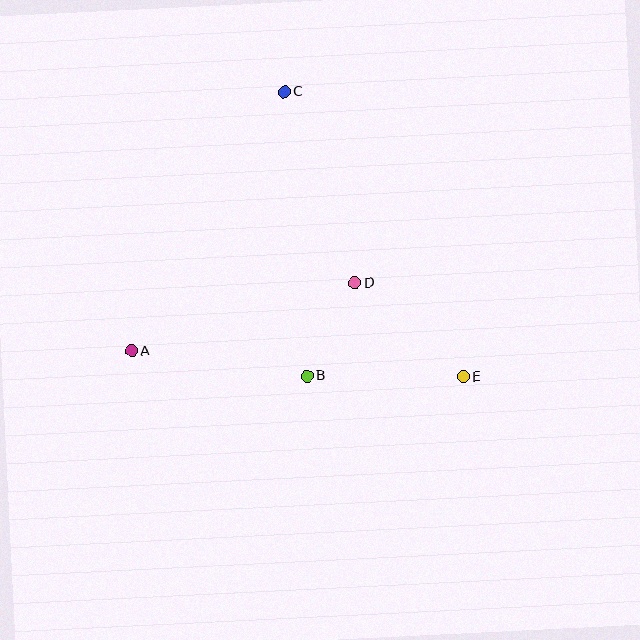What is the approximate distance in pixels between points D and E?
The distance between D and E is approximately 143 pixels.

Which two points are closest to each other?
Points B and D are closest to each other.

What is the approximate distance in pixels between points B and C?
The distance between B and C is approximately 285 pixels.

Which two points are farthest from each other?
Points C and E are farthest from each other.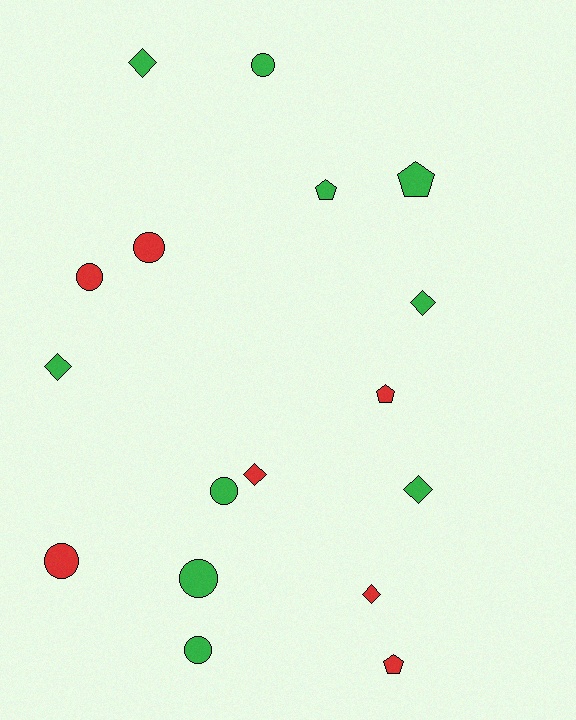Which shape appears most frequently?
Circle, with 7 objects.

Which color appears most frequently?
Green, with 10 objects.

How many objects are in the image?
There are 17 objects.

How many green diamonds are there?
There are 4 green diamonds.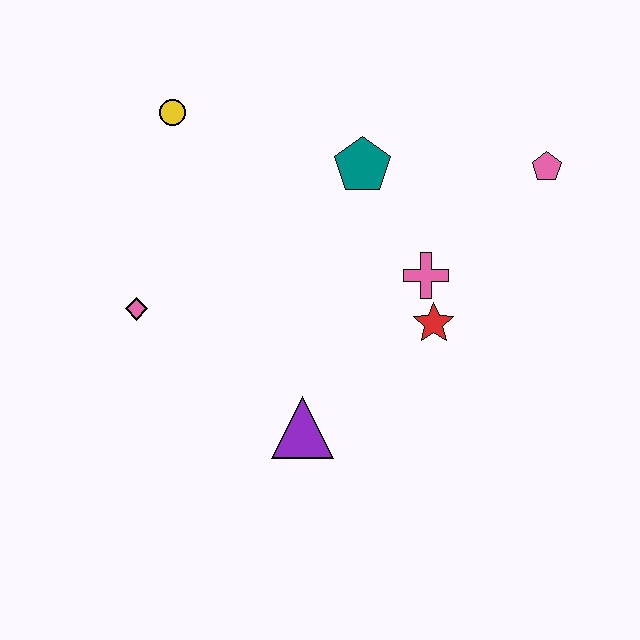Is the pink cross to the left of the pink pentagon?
Yes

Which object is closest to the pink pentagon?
The pink cross is closest to the pink pentagon.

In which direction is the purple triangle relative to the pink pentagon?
The purple triangle is below the pink pentagon.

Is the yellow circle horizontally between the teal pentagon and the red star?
No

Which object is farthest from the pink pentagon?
The pink diamond is farthest from the pink pentagon.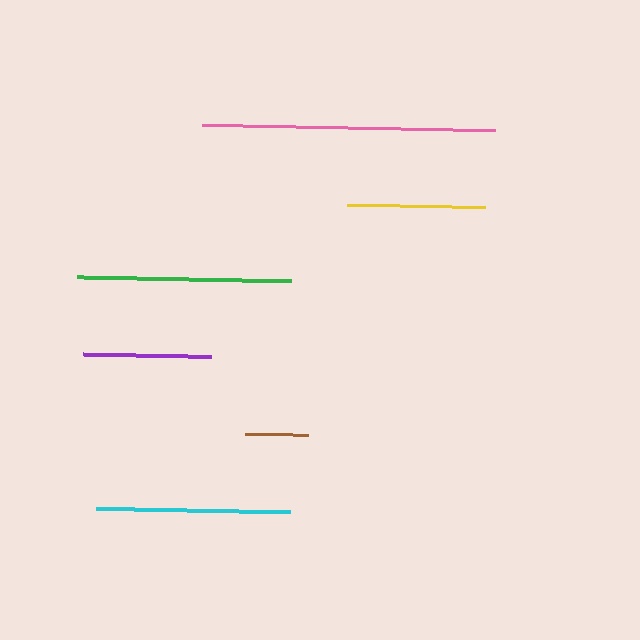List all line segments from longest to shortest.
From longest to shortest: pink, green, cyan, yellow, purple, brown.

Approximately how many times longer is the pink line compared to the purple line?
The pink line is approximately 2.3 times the length of the purple line.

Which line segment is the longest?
The pink line is the longest at approximately 293 pixels.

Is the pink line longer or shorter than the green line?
The pink line is longer than the green line.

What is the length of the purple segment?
The purple segment is approximately 128 pixels long.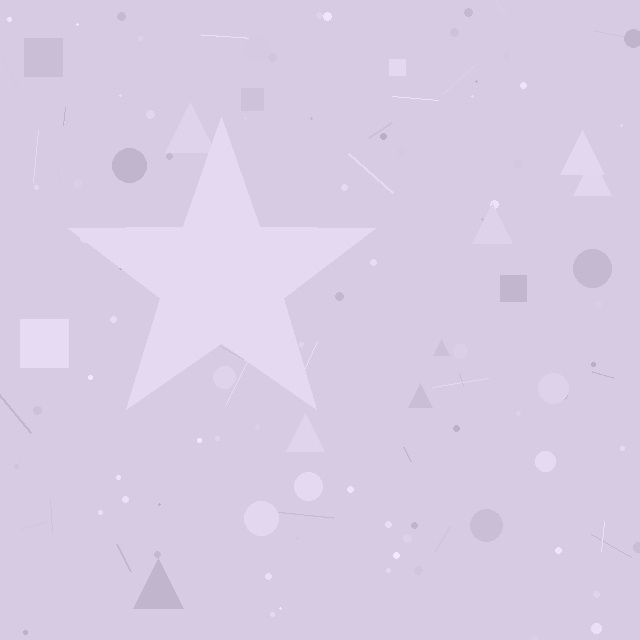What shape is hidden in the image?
A star is hidden in the image.